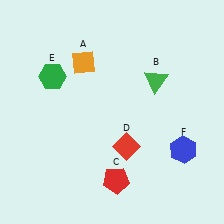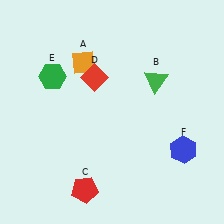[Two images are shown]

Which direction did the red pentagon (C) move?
The red pentagon (C) moved left.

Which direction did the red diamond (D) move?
The red diamond (D) moved up.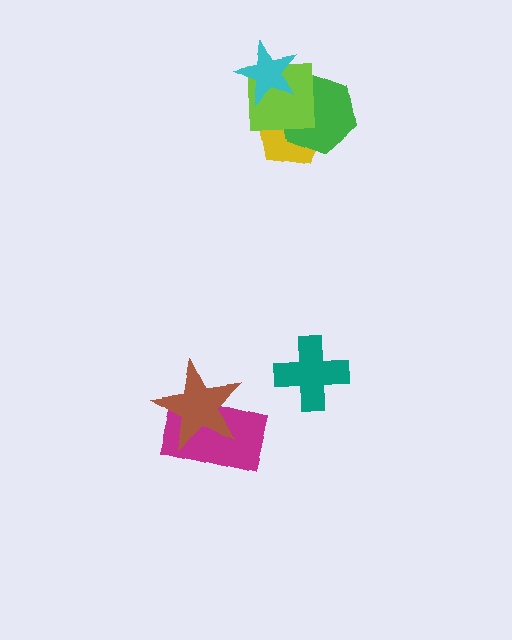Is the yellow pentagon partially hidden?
Yes, it is partially covered by another shape.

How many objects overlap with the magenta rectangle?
1 object overlaps with the magenta rectangle.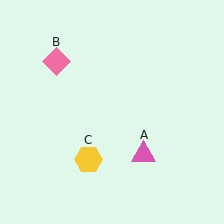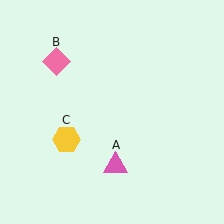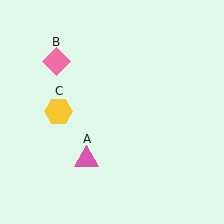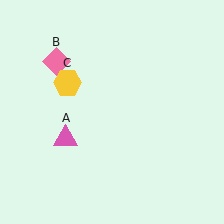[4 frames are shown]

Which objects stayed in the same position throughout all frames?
Pink diamond (object B) remained stationary.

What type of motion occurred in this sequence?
The pink triangle (object A), yellow hexagon (object C) rotated clockwise around the center of the scene.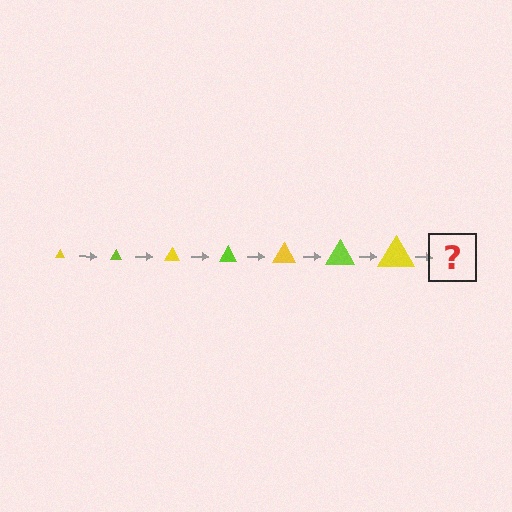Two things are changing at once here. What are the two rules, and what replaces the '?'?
The two rules are that the triangle grows larger each step and the color cycles through yellow and lime. The '?' should be a lime triangle, larger than the previous one.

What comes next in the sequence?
The next element should be a lime triangle, larger than the previous one.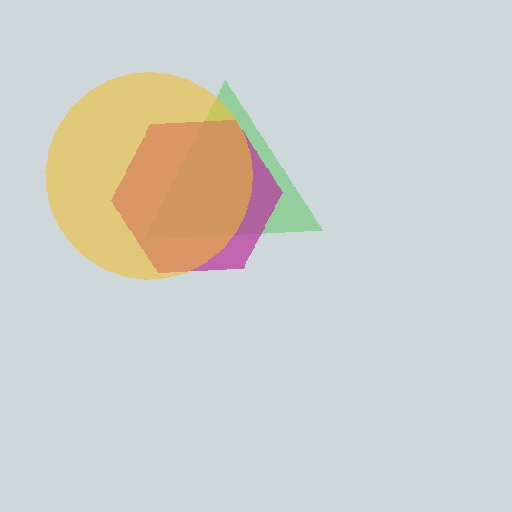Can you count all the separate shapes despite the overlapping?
Yes, there are 3 separate shapes.